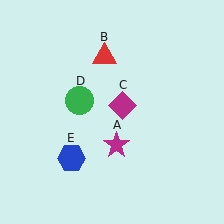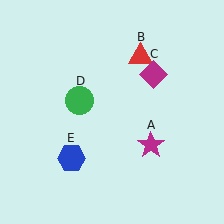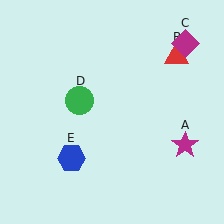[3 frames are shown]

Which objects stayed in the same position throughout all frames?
Green circle (object D) and blue hexagon (object E) remained stationary.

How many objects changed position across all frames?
3 objects changed position: magenta star (object A), red triangle (object B), magenta diamond (object C).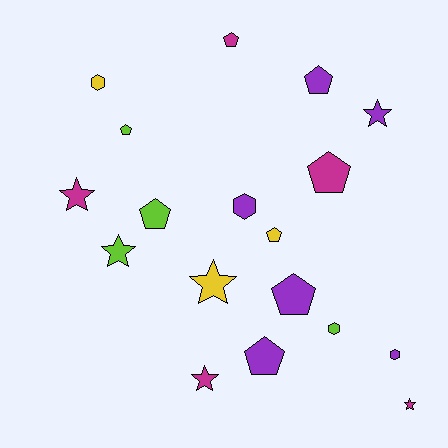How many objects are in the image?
There are 18 objects.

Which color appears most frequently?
Purple, with 6 objects.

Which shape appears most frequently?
Pentagon, with 8 objects.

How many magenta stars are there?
There are 3 magenta stars.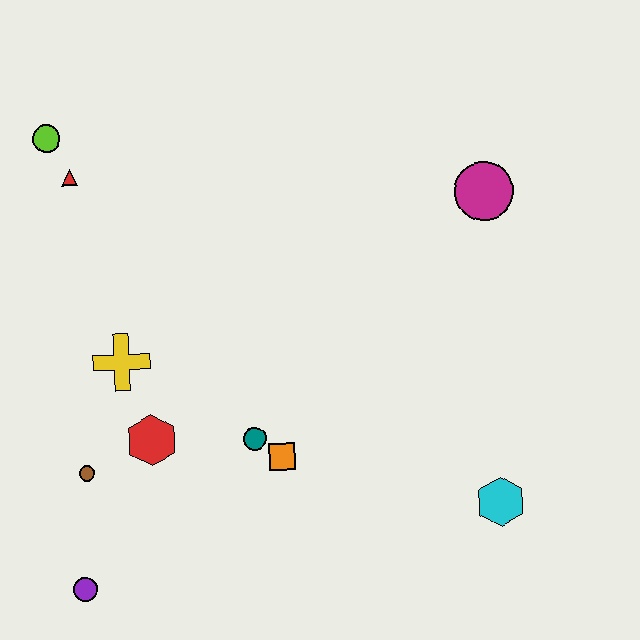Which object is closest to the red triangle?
The lime circle is closest to the red triangle.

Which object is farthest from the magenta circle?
The purple circle is farthest from the magenta circle.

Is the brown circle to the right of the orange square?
No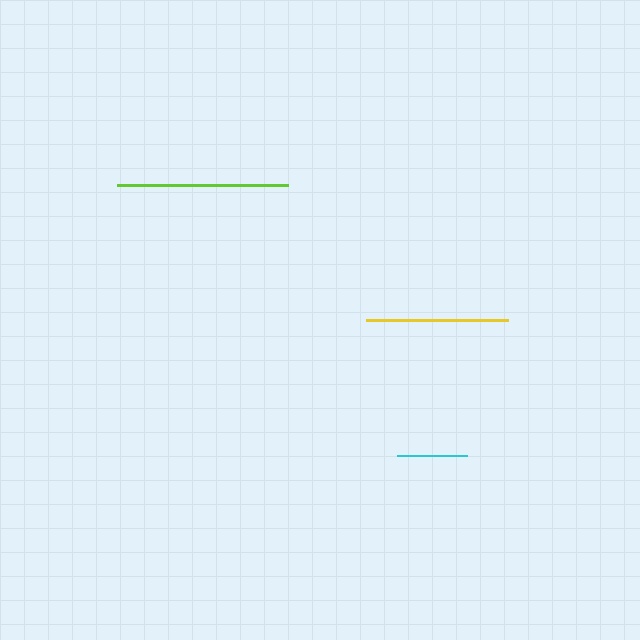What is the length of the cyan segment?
The cyan segment is approximately 71 pixels long.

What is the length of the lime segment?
The lime segment is approximately 171 pixels long.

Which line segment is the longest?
The lime line is the longest at approximately 171 pixels.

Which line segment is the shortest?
The cyan line is the shortest at approximately 71 pixels.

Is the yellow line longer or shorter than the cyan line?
The yellow line is longer than the cyan line.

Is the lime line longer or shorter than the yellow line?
The lime line is longer than the yellow line.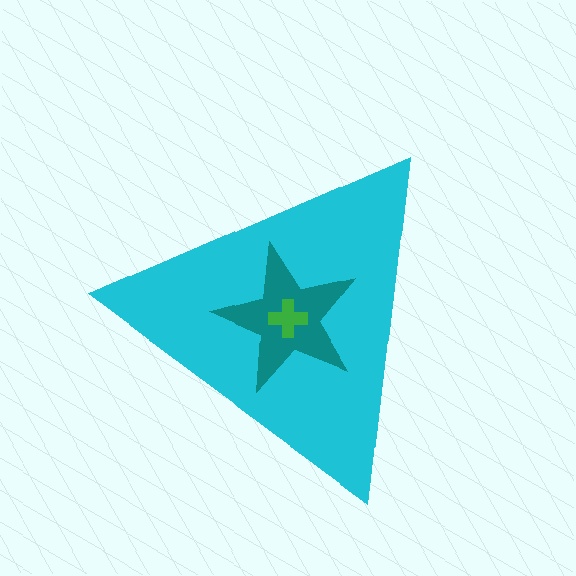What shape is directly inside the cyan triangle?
The teal star.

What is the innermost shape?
The green cross.